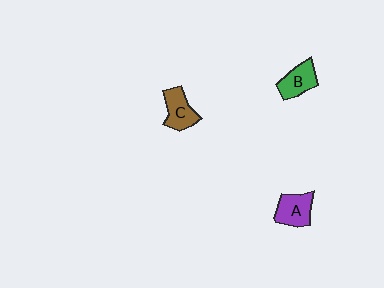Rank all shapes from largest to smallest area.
From largest to smallest: A (purple), C (brown), B (green).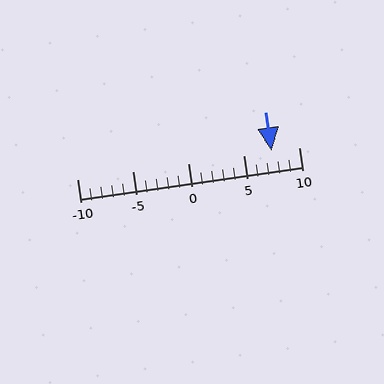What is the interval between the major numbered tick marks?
The major tick marks are spaced 5 units apart.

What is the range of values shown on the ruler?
The ruler shows values from -10 to 10.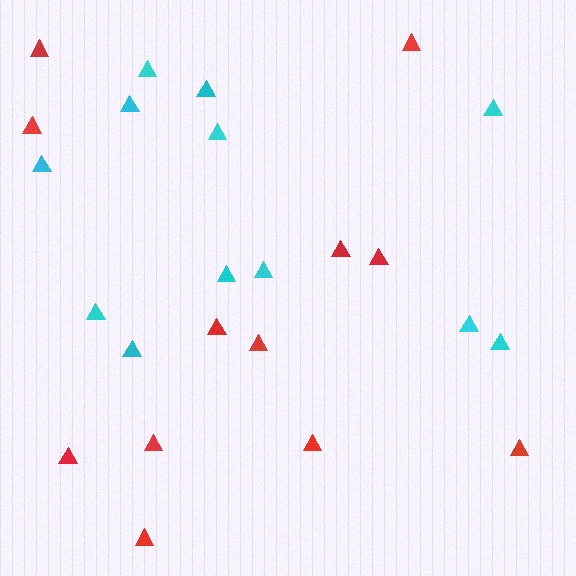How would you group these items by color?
There are 2 groups: one group of red triangles (12) and one group of cyan triangles (12).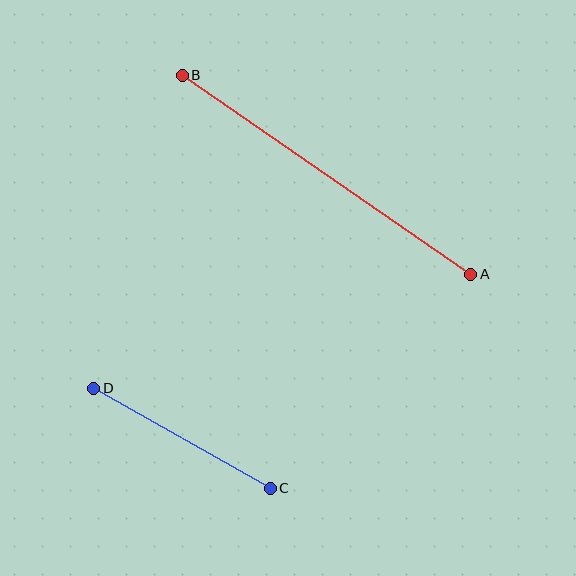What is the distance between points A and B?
The distance is approximately 351 pixels.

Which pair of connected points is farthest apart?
Points A and B are farthest apart.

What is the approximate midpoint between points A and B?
The midpoint is at approximately (326, 175) pixels.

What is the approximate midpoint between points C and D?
The midpoint is at approximately (182, 438) pixels.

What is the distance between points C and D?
The distance is approximately 203 pixels.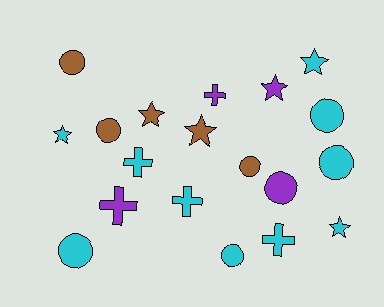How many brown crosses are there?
There are no brown crosses.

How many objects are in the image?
There are 19 objects.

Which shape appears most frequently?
Circle, with 8 objects.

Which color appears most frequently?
Cyan, with 10 objects.